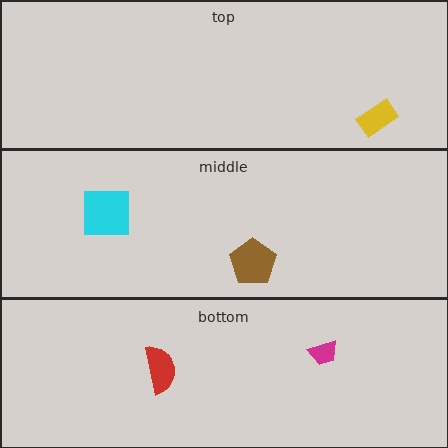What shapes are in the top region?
The yellow rectangle.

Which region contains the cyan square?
The middle region.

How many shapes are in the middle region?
2.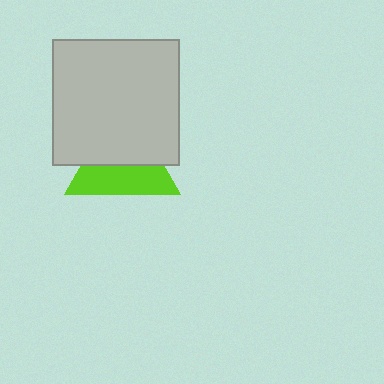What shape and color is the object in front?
The object in front is a light gray square.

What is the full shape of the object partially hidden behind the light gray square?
The partially hidden object is a lime triangle.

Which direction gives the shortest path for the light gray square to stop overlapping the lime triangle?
Moving up gives the shortest separation.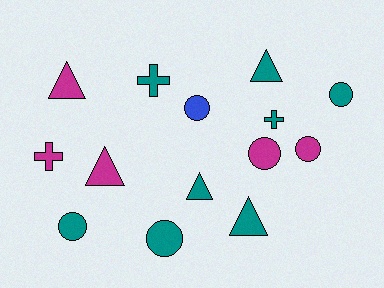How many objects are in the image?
There are 14 objects.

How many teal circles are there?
There are 3 teal circles.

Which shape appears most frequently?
Circle, with 6 objects.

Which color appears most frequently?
Teal, with 8 objects.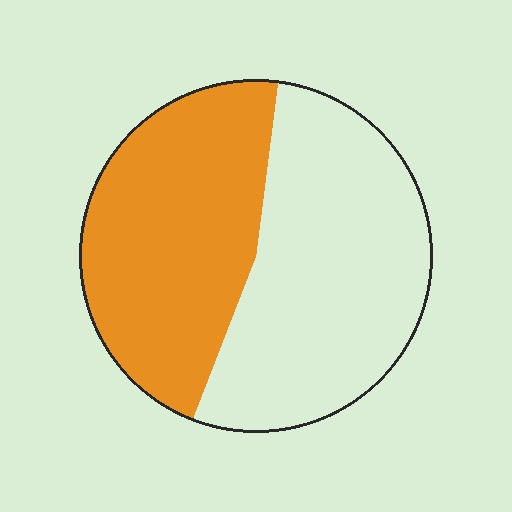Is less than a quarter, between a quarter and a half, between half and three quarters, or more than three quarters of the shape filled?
Between a quarter and a half.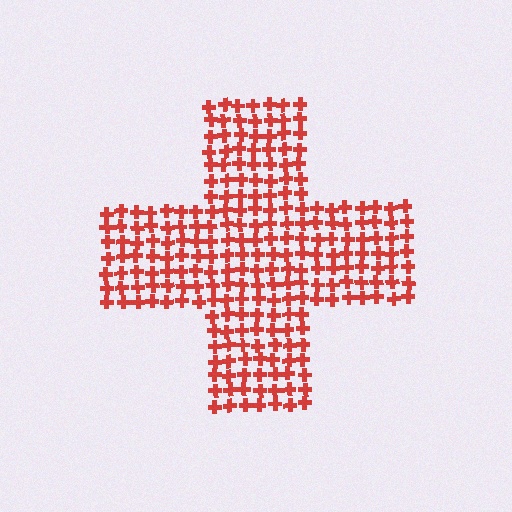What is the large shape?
The large shape is a cross.